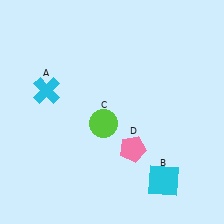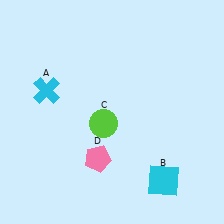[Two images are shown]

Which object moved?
The pink pentagon (D) moved left.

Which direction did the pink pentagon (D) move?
The pink pentagon (D) moved left.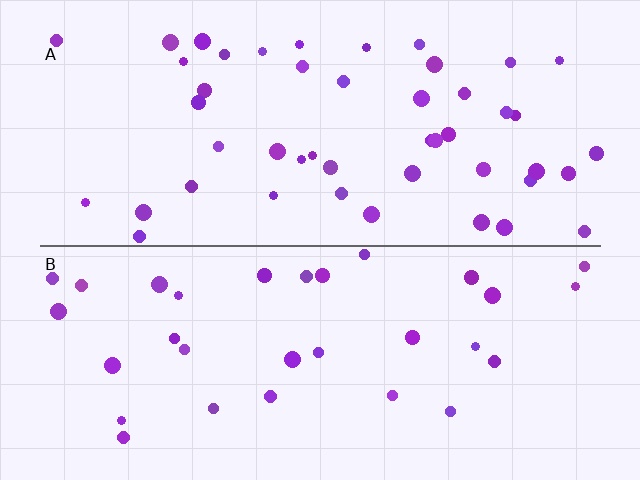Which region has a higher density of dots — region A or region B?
A (the top).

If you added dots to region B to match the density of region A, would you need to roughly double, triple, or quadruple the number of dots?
Approximately double.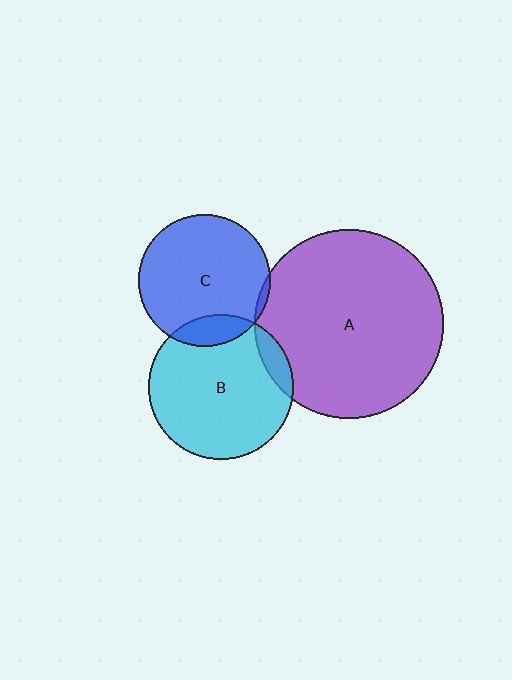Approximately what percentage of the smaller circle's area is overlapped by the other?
Approximately 10%.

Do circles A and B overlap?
Yes.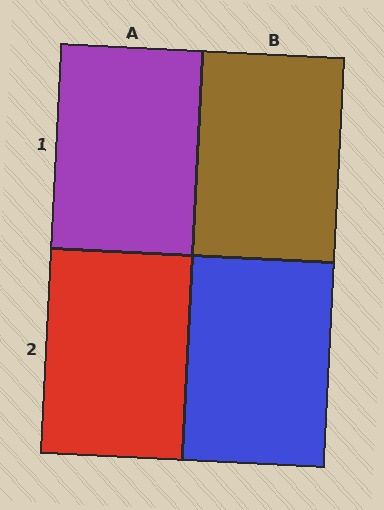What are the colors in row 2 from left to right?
Red, blue.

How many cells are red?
1 cell is red.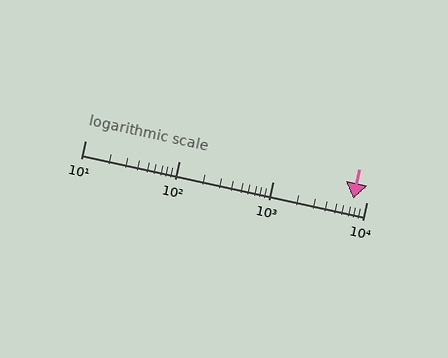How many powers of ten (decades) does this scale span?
The scale spans 3 decades, from 10 to 10000.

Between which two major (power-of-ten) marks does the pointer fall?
The pointer is between 1000 and 10000.